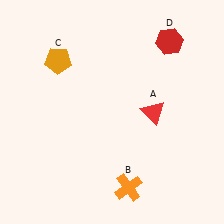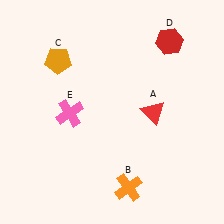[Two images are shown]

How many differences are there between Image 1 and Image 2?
There is 1 difference between the two images.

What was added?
A pink cross (E) was added in Image 2.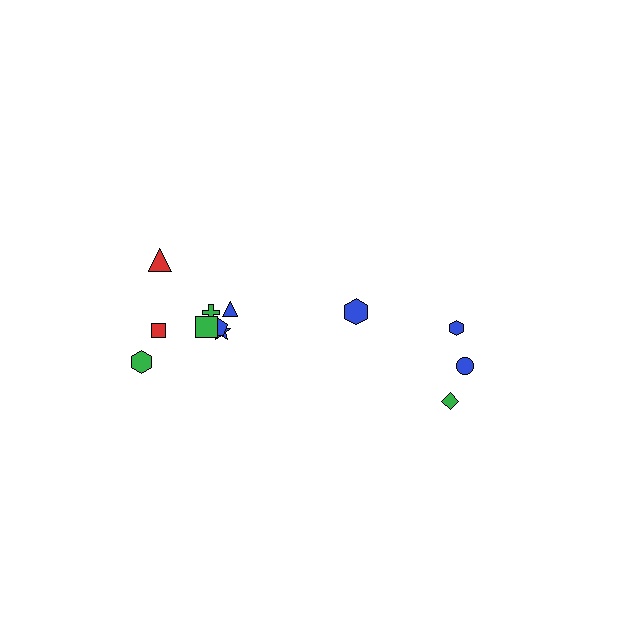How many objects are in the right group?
There are 4 objects.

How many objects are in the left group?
There are 8 objects.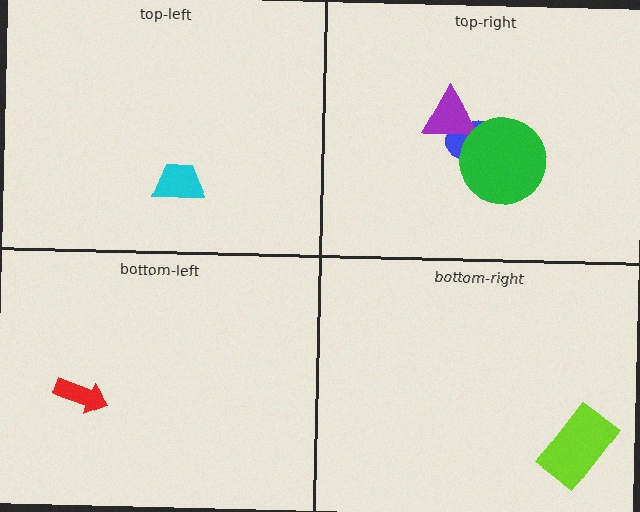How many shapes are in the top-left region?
1.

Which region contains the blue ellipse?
The top-right region.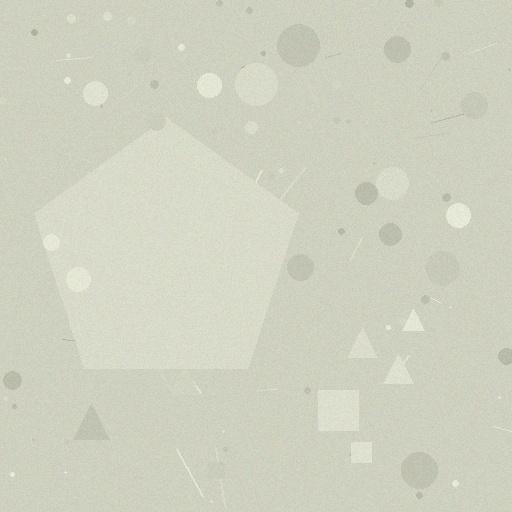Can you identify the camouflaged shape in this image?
The camouflaged shape is a pentagon.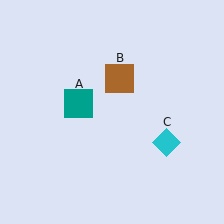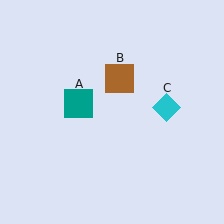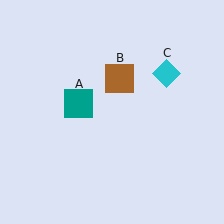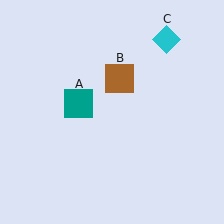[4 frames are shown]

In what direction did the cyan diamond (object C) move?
The cyan diamond (object C) moved up.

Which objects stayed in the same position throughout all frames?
Teal square (object A) and brown square (object B) remained stationary.